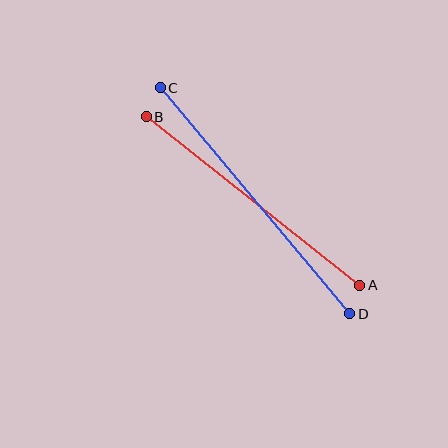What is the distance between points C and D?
The distance is approximately 295 pixels.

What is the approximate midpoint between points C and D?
The midpoint is at approximately (255, 201) pixels.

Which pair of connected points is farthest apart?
Points C and D are farthest apart.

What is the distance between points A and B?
The distance is approximately 272 pixels.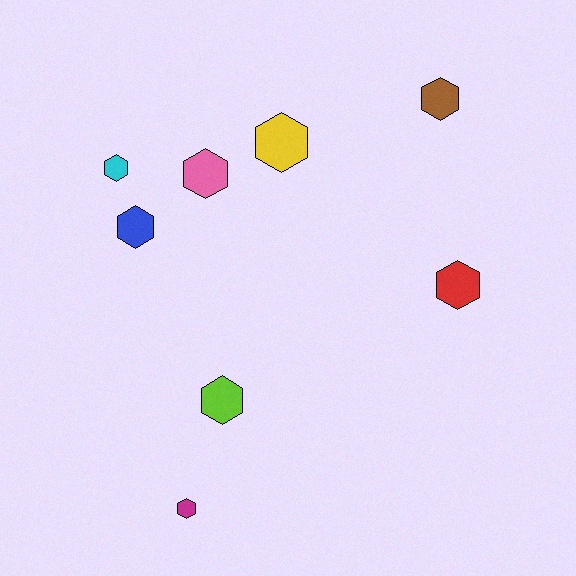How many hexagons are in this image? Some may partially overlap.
There are 8 hexagons.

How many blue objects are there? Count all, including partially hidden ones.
There is 1 blue object.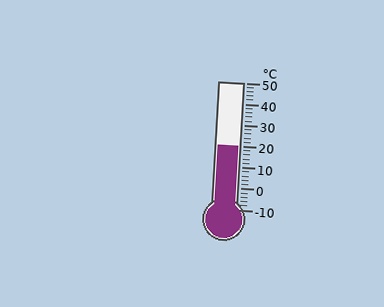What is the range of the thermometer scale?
The thermometer scale ranges from -10°C to 50°C.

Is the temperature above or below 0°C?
The temperature is above 0°C.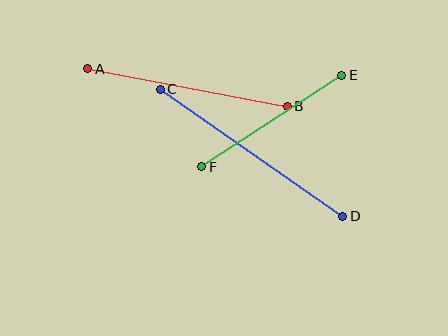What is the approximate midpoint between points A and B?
The midpoint is at approximately (188, 88) pixels.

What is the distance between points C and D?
The distance is approximately 222 pixels.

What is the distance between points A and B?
The distance is approximately 203 pixels.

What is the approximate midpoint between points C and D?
The midpoint is at approximately (252, 153) pixels.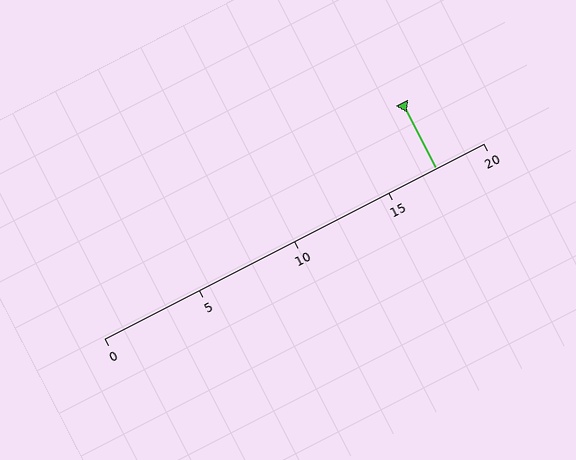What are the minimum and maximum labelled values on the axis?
The axis runs from 0 to 20.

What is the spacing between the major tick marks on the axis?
The major ticks are spaced 5 apart.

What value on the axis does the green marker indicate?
The marker indicates approximately 17.5.